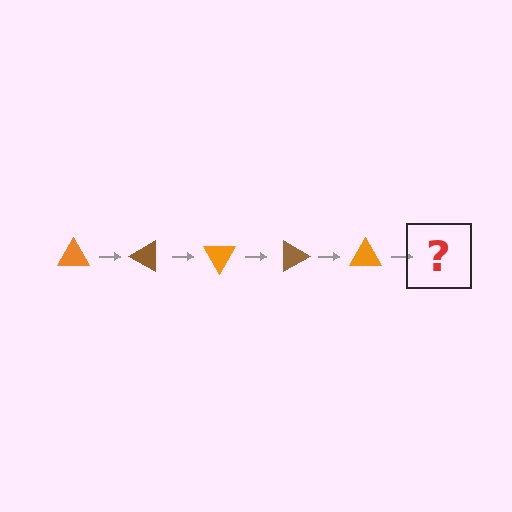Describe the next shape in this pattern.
It should be a brown triangle, rotated 150 degrees from the start.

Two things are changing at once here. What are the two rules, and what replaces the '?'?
The two rules are that it rotates 30 degrees each step and the color cycles through orange and brown. The '?' should be a brown triangle, rotated 150 degrees from the start.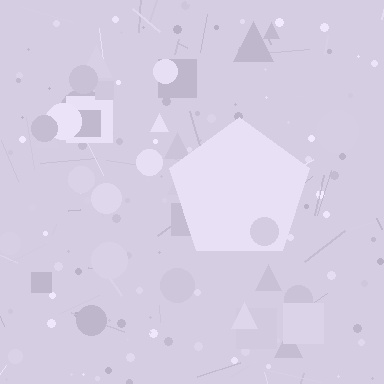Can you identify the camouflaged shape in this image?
The camouflaged shape is a pentagon.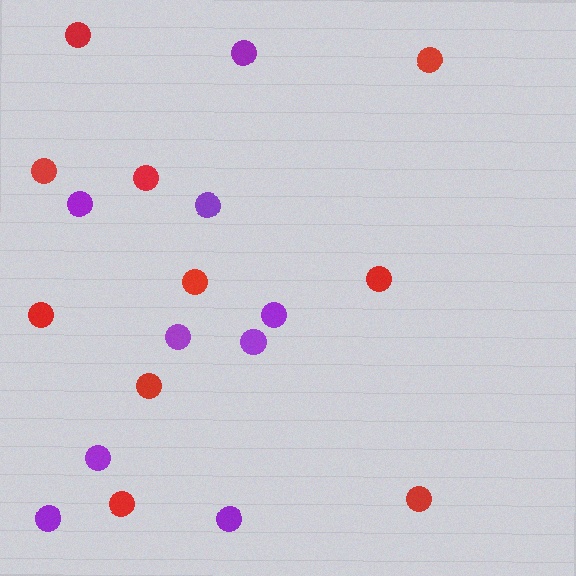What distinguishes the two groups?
There are 2 groups: one group of red circles (10) and one group of purple circles (9).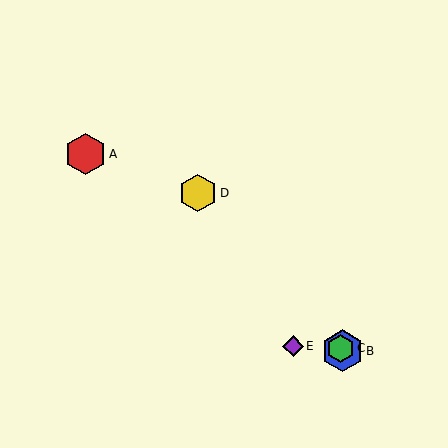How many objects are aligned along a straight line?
3 objects (B, C, D) are aligned along a straight line.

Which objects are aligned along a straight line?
Objects B, C, D are aligned along a straight line.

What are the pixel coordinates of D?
Object D is at (198, 193).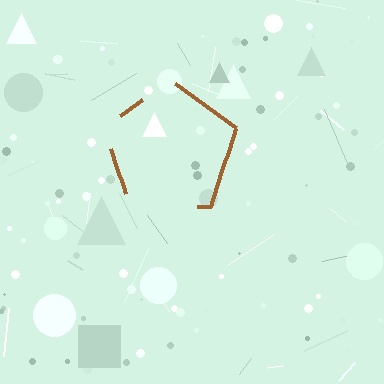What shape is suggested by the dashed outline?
The dashed outline suggests a pentagon.